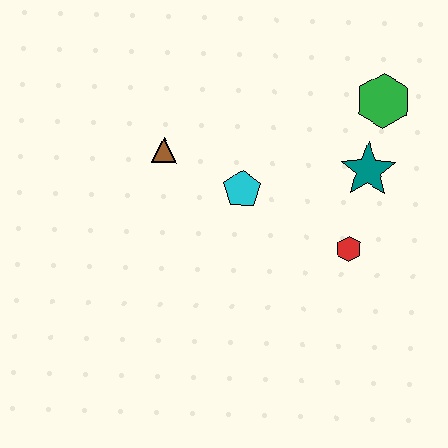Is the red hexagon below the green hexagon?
Yes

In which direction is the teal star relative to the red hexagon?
The teal star is above the red hexagon.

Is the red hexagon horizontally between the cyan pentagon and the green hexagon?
Yes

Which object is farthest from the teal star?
The brown triangle is farthest from the teal star.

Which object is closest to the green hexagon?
The teal star is closest to the green hexagon.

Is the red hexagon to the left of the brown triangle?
No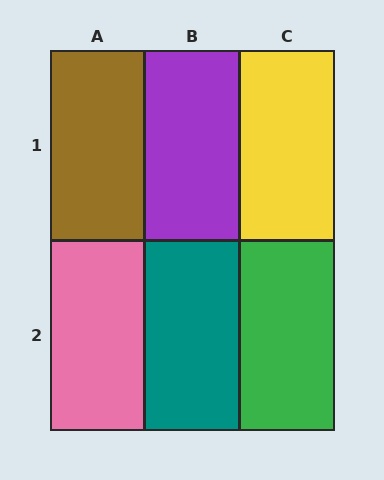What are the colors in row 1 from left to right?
Brown, purple, yellow.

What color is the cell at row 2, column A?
Pink.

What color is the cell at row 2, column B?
Teal.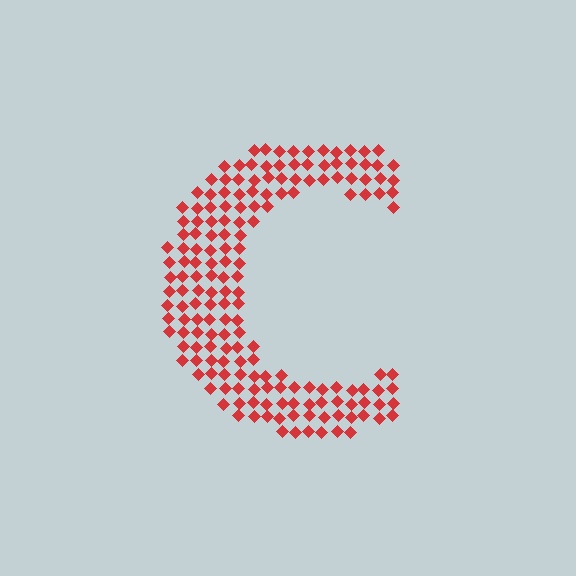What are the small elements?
The small elements are diamonds.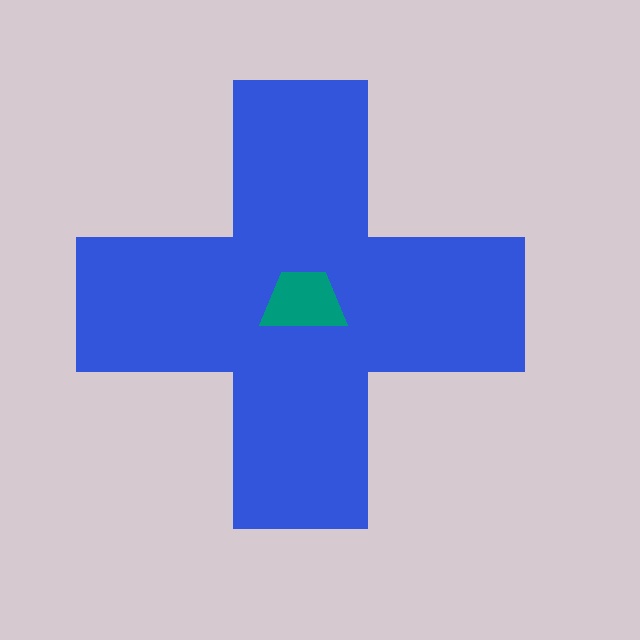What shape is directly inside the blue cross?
The teal trapezoid.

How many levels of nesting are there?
2.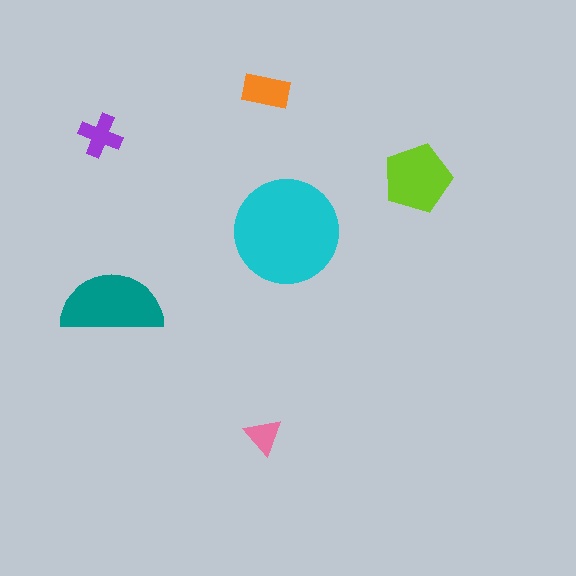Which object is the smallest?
The pink triangle.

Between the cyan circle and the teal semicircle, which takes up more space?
The cyan circle.